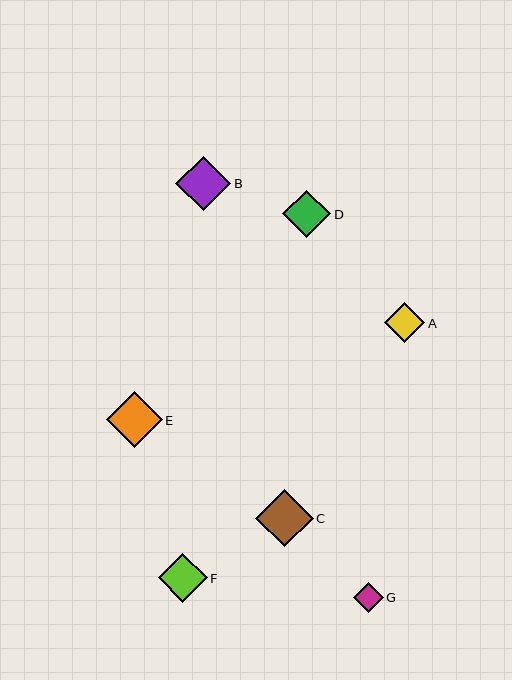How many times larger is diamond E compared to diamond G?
Diamond E is approximately 1.9 times the size of diamond G.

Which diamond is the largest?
Diamond C is the largest with a size of approximately 58 pixels.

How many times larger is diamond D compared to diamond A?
Diamond D is approximately 1.2 times the size of diamond A.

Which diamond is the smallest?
Diamond G is the smallest with a size of approximately 30 pixels.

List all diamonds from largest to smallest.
From largest to smallest: C, E, B, F, D, A, G.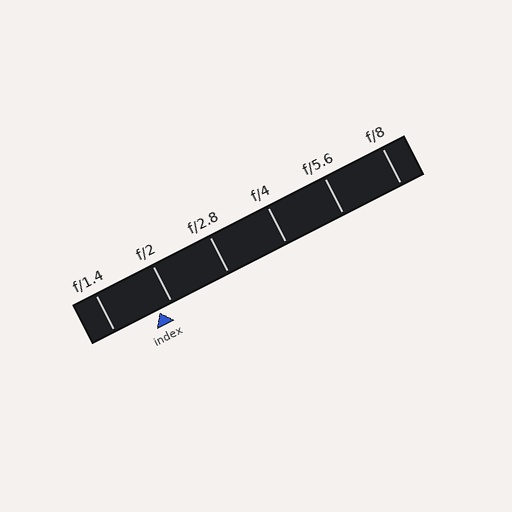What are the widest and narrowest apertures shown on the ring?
The widest aperture shown is f/1.4 and the narrowest is f/8.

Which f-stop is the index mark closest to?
The index mark is closest to f/2.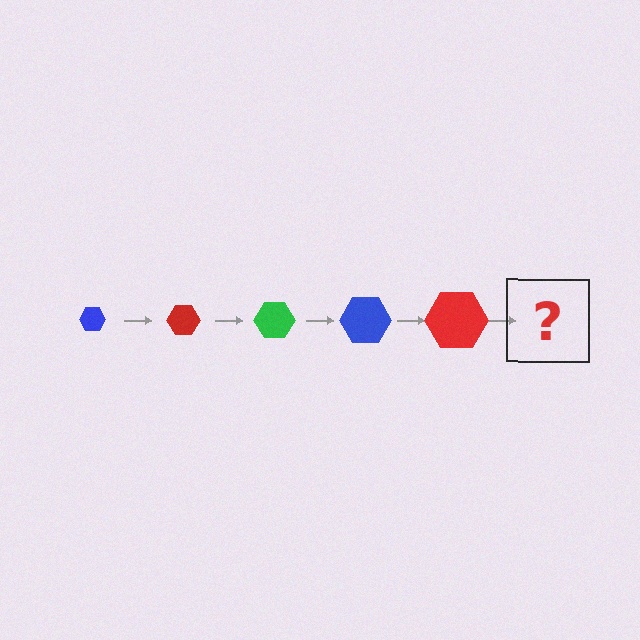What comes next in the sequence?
The next element should be a green hexagon, larger than the previous one.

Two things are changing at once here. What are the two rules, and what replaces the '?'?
The two rules are that the hexagon grows larger each step and the color cycles through blue, red, and green. The '?' should be a green hexagon, larger than the previous one.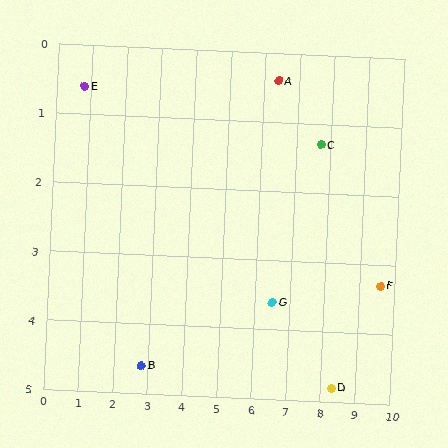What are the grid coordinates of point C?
Point C is at approximately (7.7, 1.3).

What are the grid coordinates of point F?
Point F is at approximately (9.6, 3.3).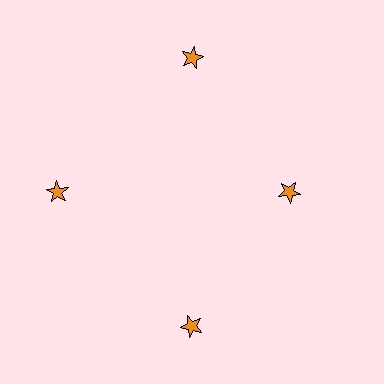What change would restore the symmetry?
The symmetry would be restored by moving it outward, back onto the ring so that all 4 stars sit at equal angles and equal distance from the center.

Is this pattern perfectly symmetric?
No. The 4 orange stars are arranged in a ring, but one element near the 3 o'clock position is pulled inward toward the center, breaking the 4-fold rotational symmetry.